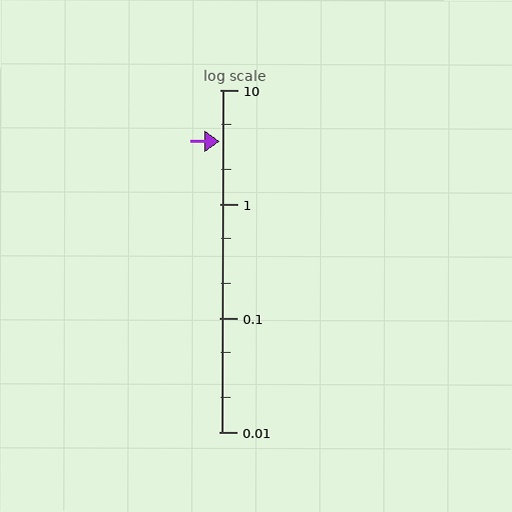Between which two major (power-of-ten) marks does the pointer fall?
The pointer is between 1 and 10.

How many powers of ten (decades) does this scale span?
The scale spans 3 decades, from 0.01 to 10.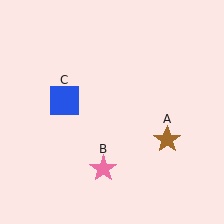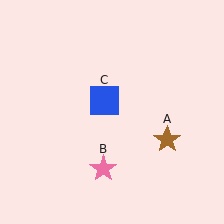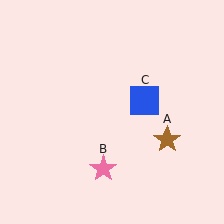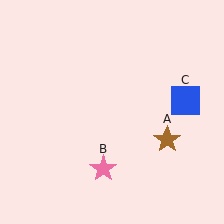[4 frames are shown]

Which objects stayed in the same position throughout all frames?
Brown star (object A) and pink star (object B) remained stationary.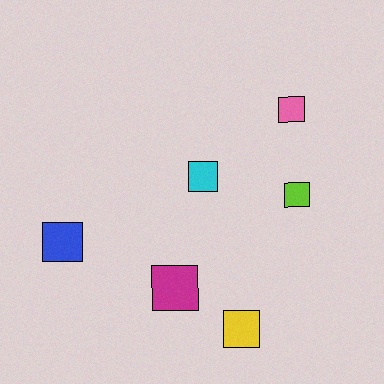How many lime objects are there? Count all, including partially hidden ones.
There is 1 lime object.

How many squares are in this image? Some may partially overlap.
There are 6 squares.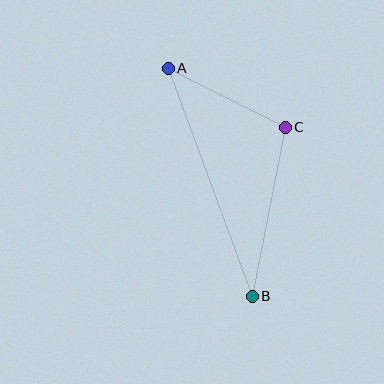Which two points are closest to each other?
Points A and C are closest to each other.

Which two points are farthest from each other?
Points A and B are farthest from each other.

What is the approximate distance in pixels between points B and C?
The distance between B and C is approximately 172 pixels.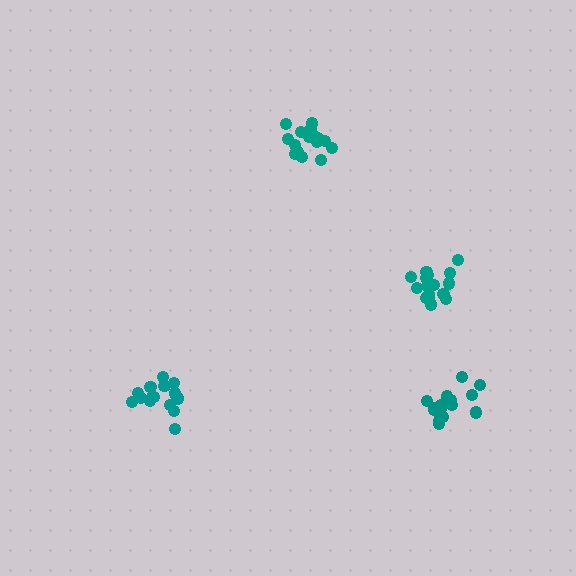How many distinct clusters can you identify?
There are 4 distinct clusters.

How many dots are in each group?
Group 1: 17 dots, Group 2: 15 dots, Group 3: 17 dots, Group 4: 17 dots (66 total).